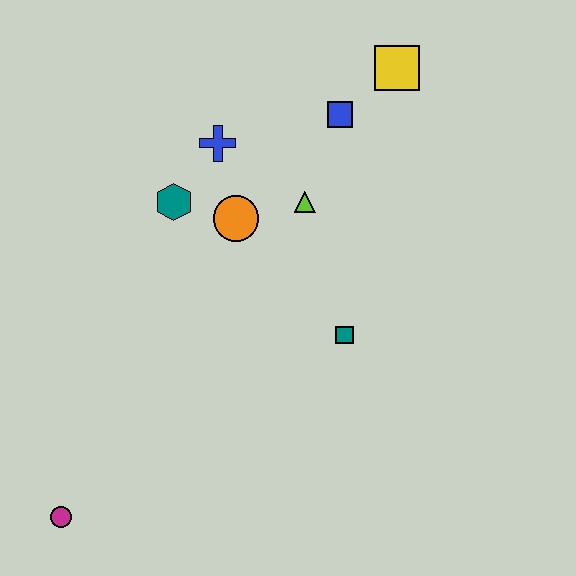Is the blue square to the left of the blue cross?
No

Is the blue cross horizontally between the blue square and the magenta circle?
Yes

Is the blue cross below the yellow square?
Yes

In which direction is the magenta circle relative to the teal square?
The magenta circle is to the left of the teal square.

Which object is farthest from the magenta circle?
The yellow square is farthest from the magenta circle.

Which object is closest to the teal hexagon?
The orange circle is closest to the teal hexagon.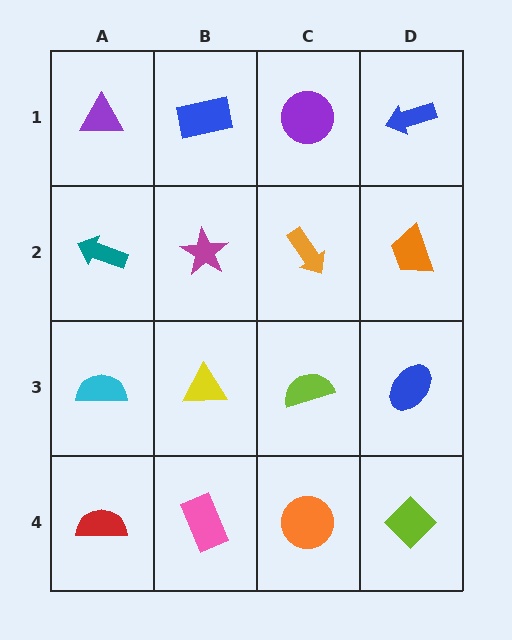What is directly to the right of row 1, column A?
A blue rectangle.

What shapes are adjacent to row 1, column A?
A teal arrow (row 2, column A), a blue rectangle (row 1, column B).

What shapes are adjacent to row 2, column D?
A blue arrow (row 1, column D), a blue ellipse (row 3, column D), an orange arrow (row 2, column C).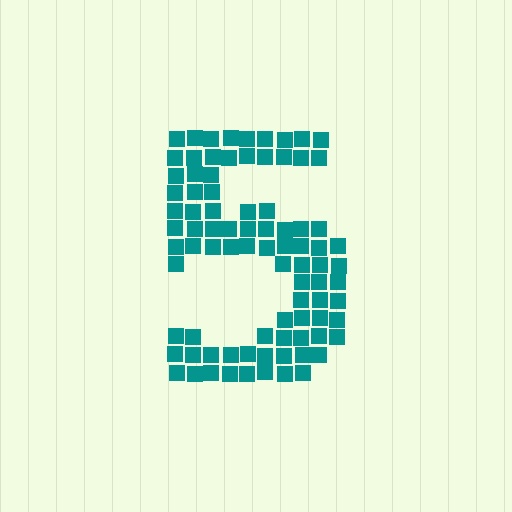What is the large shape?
The large shape is the digit 5.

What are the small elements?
The small elements are squares.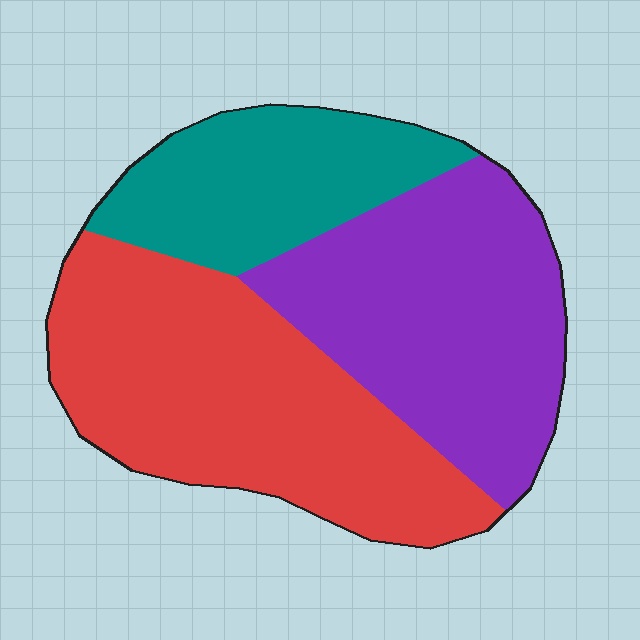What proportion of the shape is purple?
Purple covers roughly 35% of the shape.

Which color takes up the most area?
Red, at roughly 40%.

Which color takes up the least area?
Teal, at roughly 20%.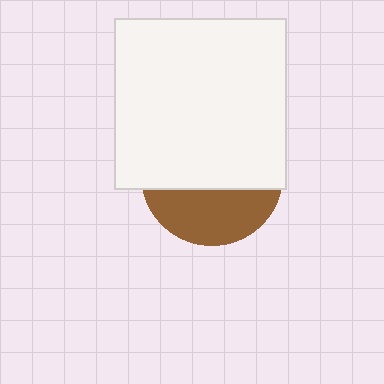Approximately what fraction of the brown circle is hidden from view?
Roughly 63% of the brown circle is hidden behind the white square.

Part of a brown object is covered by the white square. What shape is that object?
It is a circle.